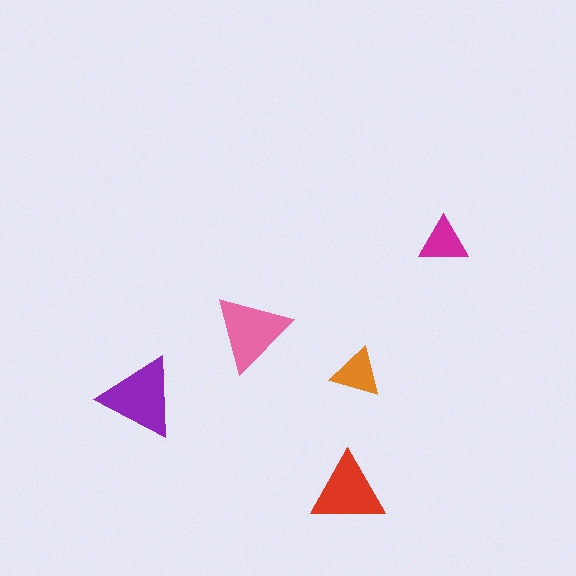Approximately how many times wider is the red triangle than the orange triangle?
About 1.5 times wider.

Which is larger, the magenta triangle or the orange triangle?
The orange one.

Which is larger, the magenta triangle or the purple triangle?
The purple one.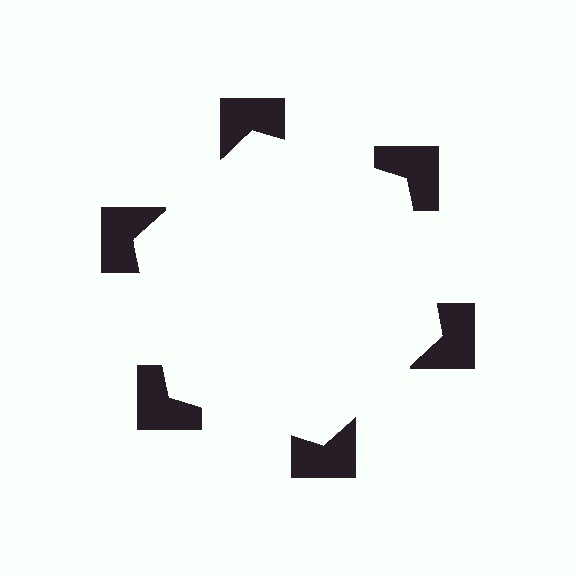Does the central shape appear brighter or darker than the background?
It typically appears slightly brighter than the background, even though no actual brightness change is drawn.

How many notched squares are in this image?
There are 6 — one at each vertex of the illusory hexagon.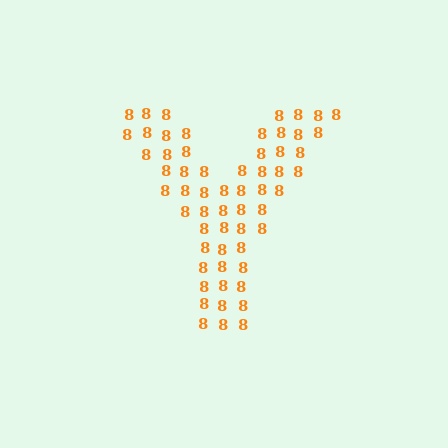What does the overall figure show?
The overall figure shows the letter Y.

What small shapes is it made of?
It is made of small digit 8's.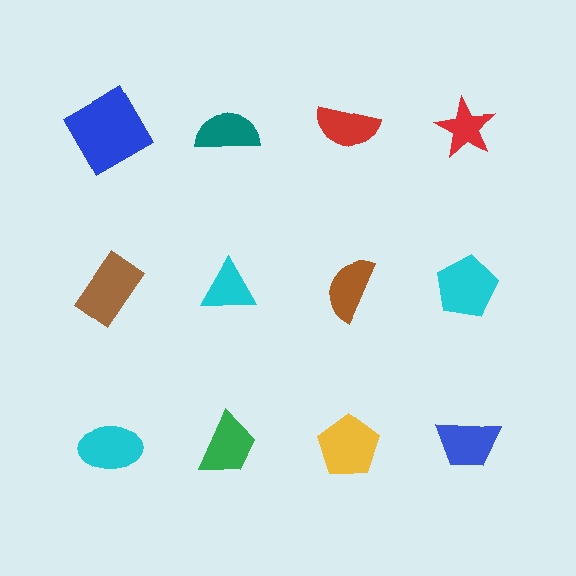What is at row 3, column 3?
A yellow pentagon.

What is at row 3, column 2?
A green trapezoid.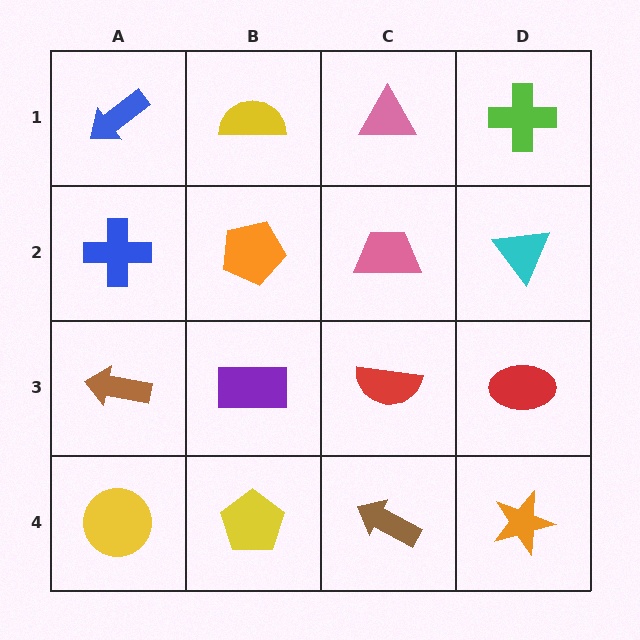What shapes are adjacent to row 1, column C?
A pink trapezoid (row 2, column C), a yellow semicircle (row 1, column B), a lime cross (row 1, column D).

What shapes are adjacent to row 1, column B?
An orange pentagon (row 2, column B), a blue arrow (row 1, column A), a pink triangle (row 1, column C).